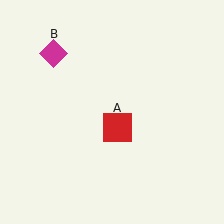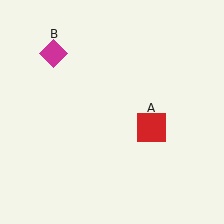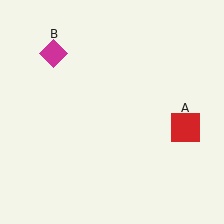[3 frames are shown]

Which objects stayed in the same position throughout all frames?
Magenta diamond (object B) remained stationary.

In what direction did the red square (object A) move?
The red square (object A) moved right.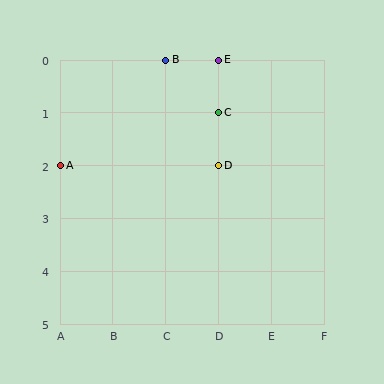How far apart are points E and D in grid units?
Points E and D are 2 rows apart.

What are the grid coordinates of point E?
Point E is at grid coordinates (D, 0).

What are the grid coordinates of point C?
Point C is at grid coordinates (D, 1).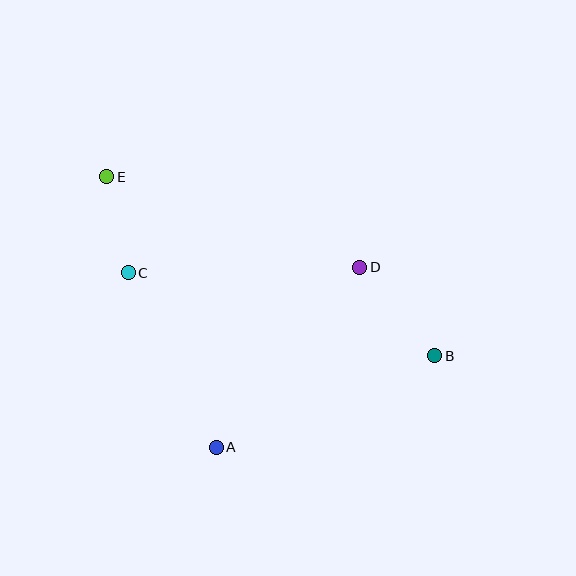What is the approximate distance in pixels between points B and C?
The distance between B and C is approximately 317 pixels.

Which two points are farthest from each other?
Points B and E are farthest from each other.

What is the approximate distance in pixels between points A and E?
The distance between A and E is approximately 292 pixels.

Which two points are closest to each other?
Points C and E are closest to each other.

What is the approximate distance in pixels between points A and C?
The distance between A and C is approximately 195 pixels.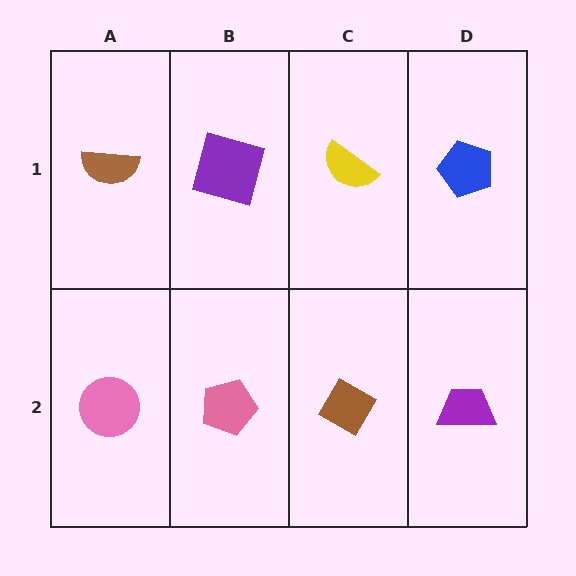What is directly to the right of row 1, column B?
A yellow semicircle.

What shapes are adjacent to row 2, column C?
A yellow semicircle (row 1, column C), a pink pentagon (row 2, column B), a purple trapezoid (row 2, column D).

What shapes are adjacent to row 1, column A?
A pink circle (row 2, column A), a purple square (row 1, column B).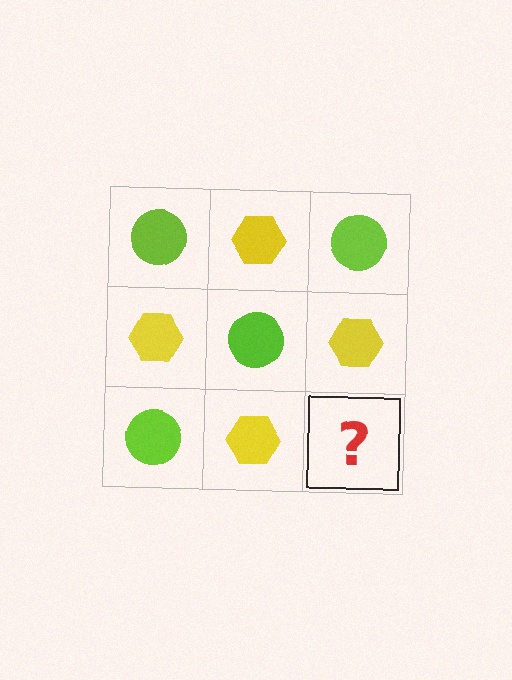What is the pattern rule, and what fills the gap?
The rule is that it alternates lime circle and yellow hexagon in a checkerboard pattern. The gap should be filled with a lime circle.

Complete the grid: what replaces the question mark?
The question mark should be replaced with a lime circle.